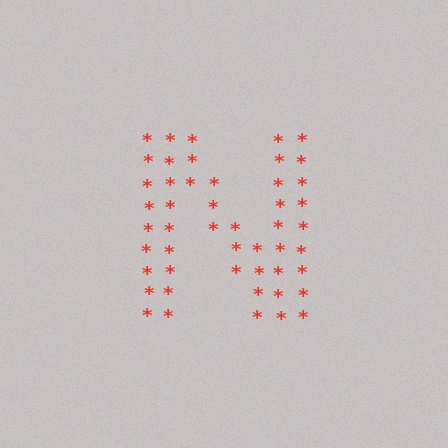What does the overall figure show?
The overall figure shows the letter N.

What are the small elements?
The small elements are asterisks.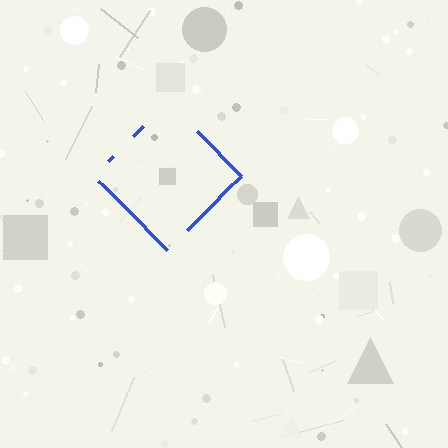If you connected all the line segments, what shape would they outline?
They would outline a diamond.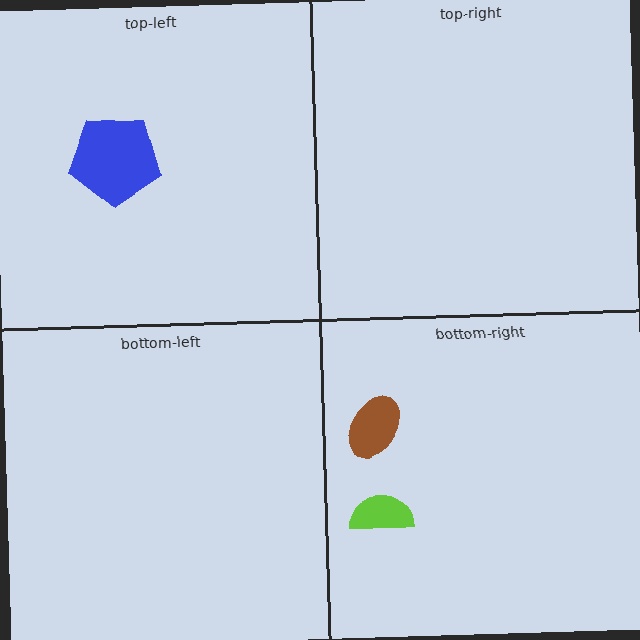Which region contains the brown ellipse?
The bottom-right region.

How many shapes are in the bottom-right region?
2.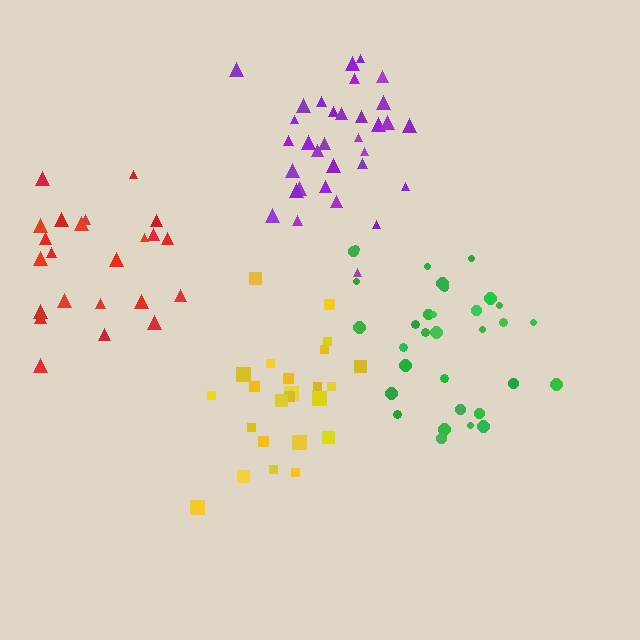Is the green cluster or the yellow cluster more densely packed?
Green.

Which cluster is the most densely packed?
Purple.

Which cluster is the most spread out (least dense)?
Red.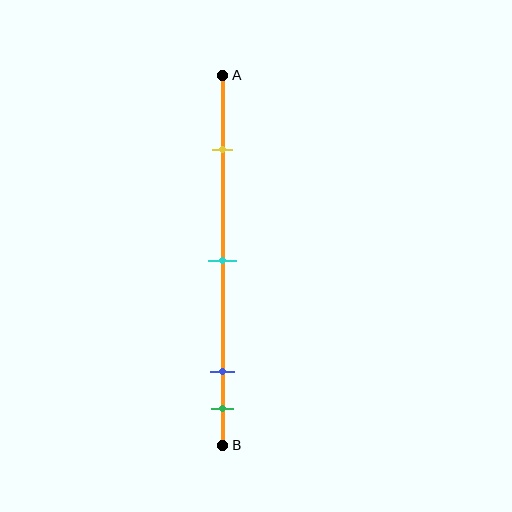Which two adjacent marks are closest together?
The blue and green marks are the closest adjacent pair.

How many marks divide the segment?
There are 4 marks dividing the segment.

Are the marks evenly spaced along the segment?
No, the marks are not evenly spaced.